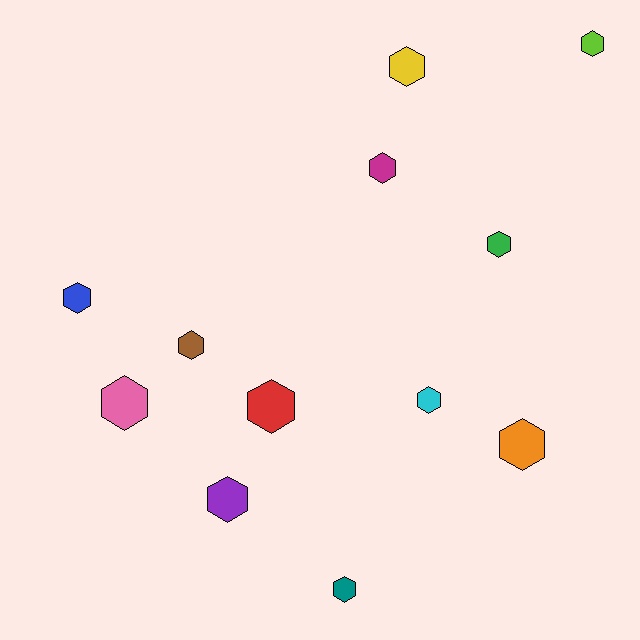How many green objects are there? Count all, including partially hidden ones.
There is 1 green object.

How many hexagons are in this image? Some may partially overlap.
There are 12 hexagons.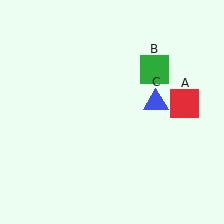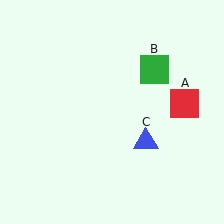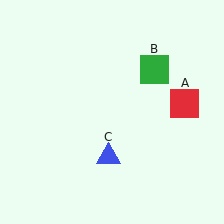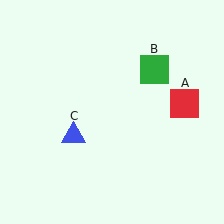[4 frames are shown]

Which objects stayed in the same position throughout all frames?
Red square (object A) and green square (object B) remained stationary.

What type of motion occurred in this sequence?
The blue triangle (object C) rotated clockwise around the center of the scene.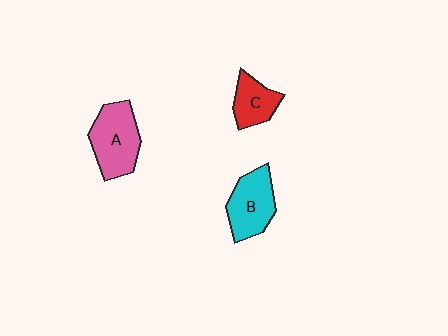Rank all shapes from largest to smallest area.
From largest to smallest: A (pink), B (cyan), C (red).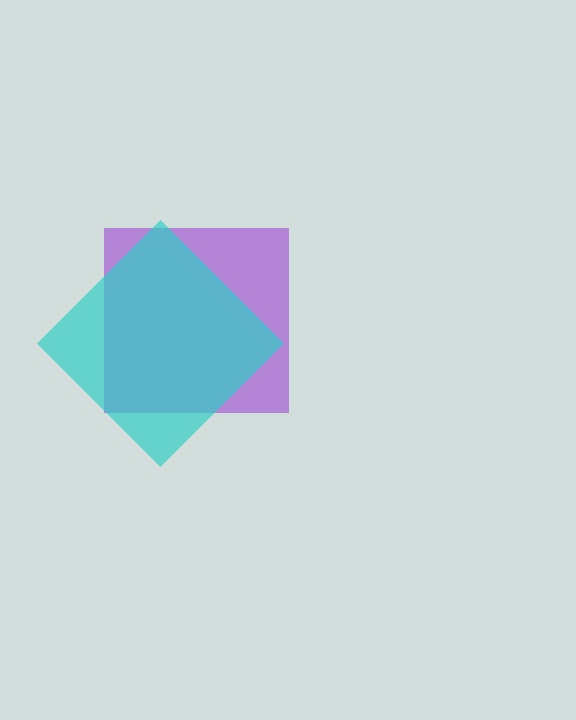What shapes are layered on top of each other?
The layered shapes are: a purple square, a cyan diamond.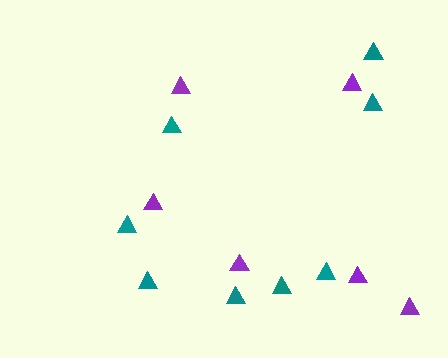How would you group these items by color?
There are 2 groups: one group of teal triangles (8) and one group of purple triangles (6).